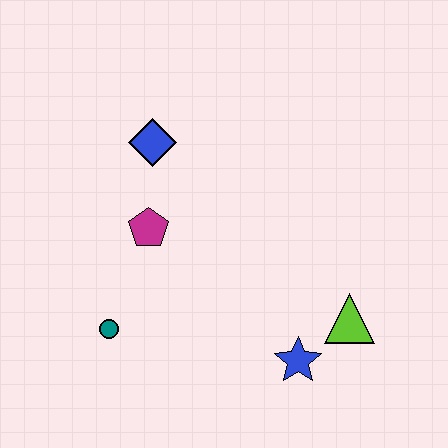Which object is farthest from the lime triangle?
The blue diamond is farthest from the lime triangle.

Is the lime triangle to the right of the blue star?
Yes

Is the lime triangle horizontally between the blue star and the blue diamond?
No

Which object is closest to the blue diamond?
The magenta pentagon is closest to the blue diamond.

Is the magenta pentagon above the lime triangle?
Yes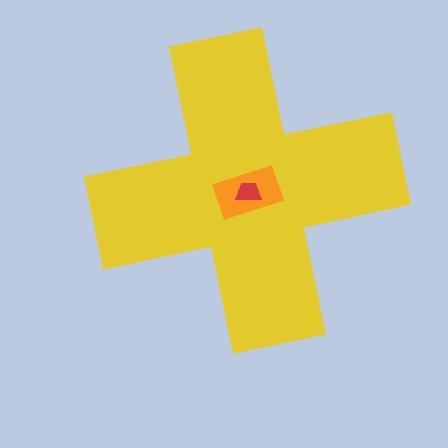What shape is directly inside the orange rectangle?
The red trapezoid.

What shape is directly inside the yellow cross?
The orange rectangle.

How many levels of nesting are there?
3.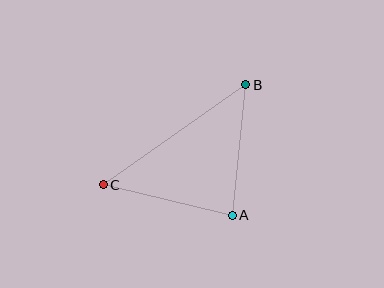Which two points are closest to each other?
Points A and B are closest to each other.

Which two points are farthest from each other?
Points B and C are farthest from each other.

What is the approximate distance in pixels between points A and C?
The distance between A and C is approximately 132 pixels.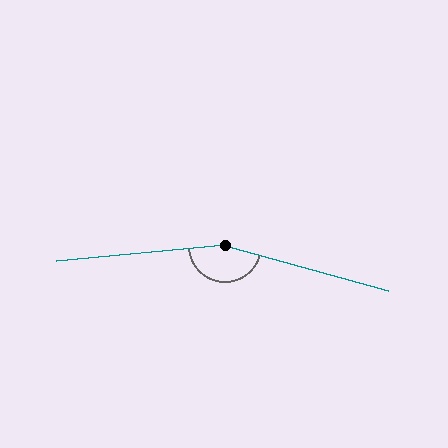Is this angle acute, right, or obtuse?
It is obtuse.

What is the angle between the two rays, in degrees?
Approximately 159 degrees.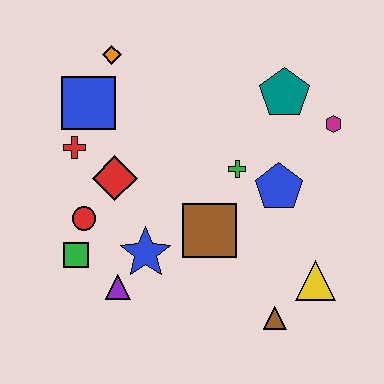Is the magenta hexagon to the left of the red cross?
No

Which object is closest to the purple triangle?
The blue star is closest to the purple triangle.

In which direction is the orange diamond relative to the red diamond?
The orange diamond is above the red diamond.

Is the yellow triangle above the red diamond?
No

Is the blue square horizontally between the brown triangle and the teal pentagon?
No